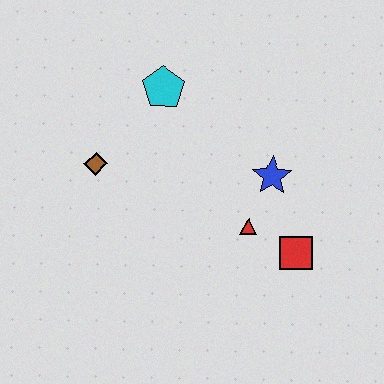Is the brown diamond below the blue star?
No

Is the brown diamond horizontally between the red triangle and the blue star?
No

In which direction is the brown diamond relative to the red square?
The brown diamond is to the left of the red square.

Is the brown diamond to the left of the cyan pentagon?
Yes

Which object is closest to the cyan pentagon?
The brown diamond is closest to the cyan pentagon.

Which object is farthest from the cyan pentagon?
The red square is farthest from the cyan pentagon.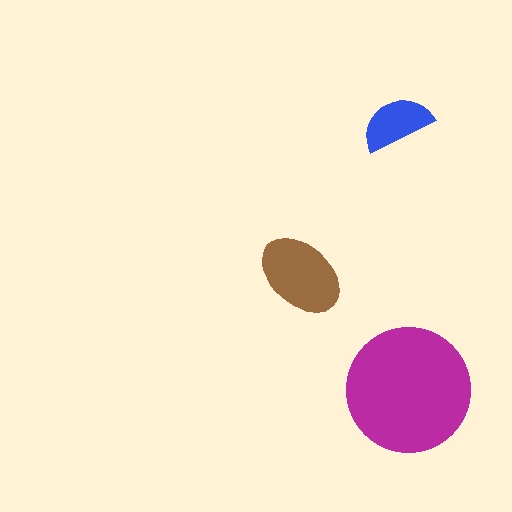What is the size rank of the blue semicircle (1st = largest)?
3rd.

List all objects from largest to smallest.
The magenta circle, the brown ellipse, the blue semicircle.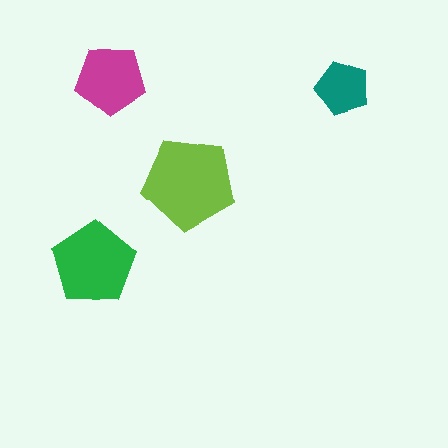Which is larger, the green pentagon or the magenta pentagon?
The green one.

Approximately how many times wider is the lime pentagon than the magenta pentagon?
About 1.5 times wider.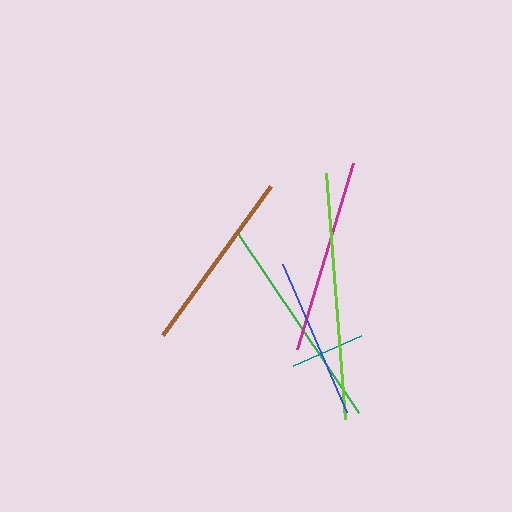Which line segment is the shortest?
The teal line is the shortest at approximately 74 pixels.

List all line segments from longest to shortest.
From longest to shortest: lime, green, magenta, brown, blue, teal.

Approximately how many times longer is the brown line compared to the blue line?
The brown line is approximately 1.1 times the length of the blue line.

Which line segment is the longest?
The lime line is the longest at approximately 247 pixels.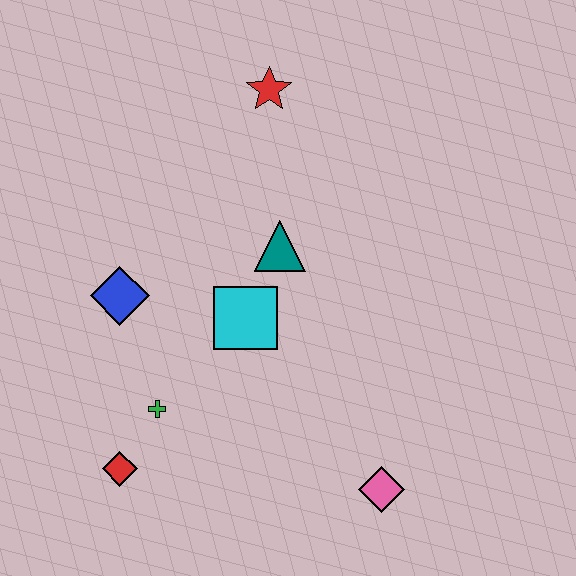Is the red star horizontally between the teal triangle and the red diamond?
Yes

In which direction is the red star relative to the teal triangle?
The red star is above the teal triangle.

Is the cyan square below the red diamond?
No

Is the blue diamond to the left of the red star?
Yes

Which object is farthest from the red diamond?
The red star is farthest from the red diamond.